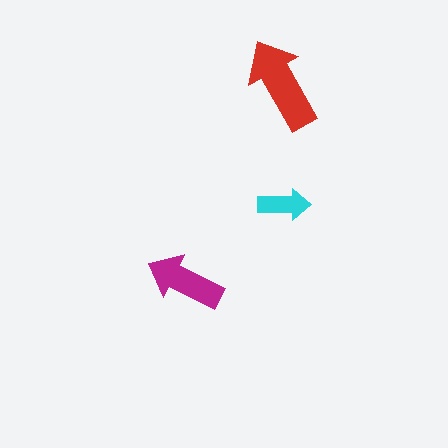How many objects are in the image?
There are 3 objects in the image.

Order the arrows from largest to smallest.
the red one, the magenta one, the cyan one.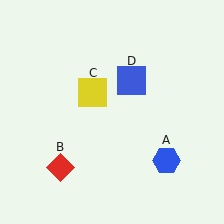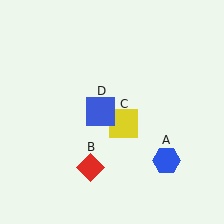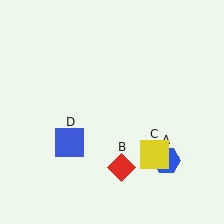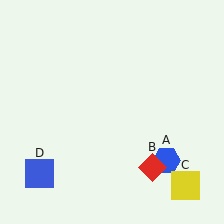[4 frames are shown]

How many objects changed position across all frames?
3 objects changed position: red diamond (object B), yellow square (object C), blue square (object D).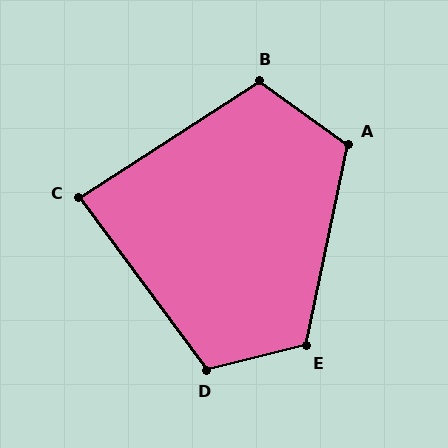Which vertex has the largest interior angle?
E, at approximately 115 degrees.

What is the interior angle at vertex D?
Approximately 113 degrees (obtuse).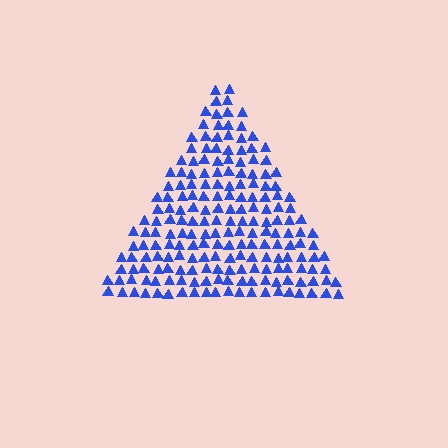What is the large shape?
The large shape is a triangle.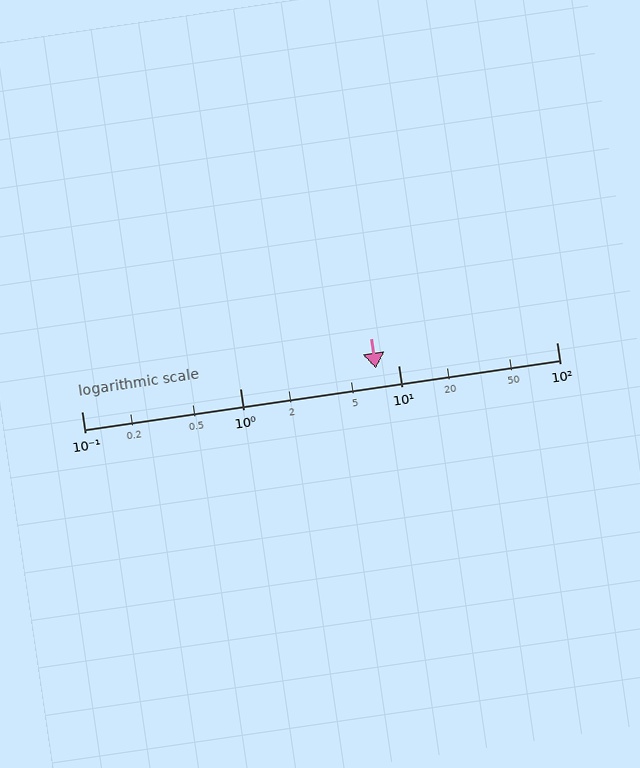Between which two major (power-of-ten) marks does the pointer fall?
The pointer is between 1 and 10.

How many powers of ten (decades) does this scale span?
The scale spans 3 decades, from 0.1 to 100.